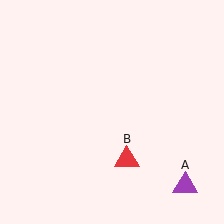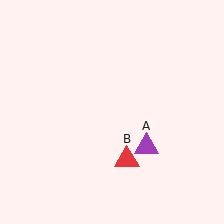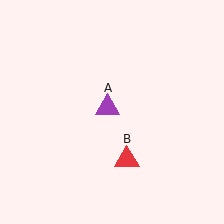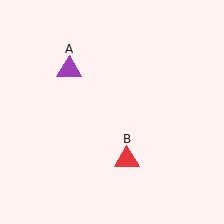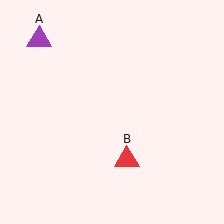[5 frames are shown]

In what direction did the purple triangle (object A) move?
The purple triangle (object A) moved up and to the left.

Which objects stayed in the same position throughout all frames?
Red triangle (object B) remained stationary.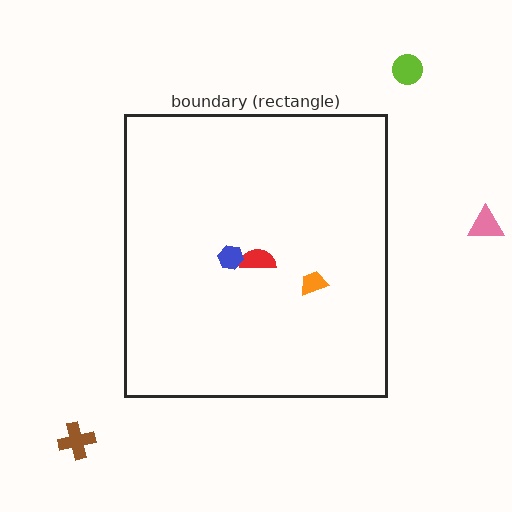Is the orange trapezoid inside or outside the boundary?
Inside.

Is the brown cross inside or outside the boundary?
Outside.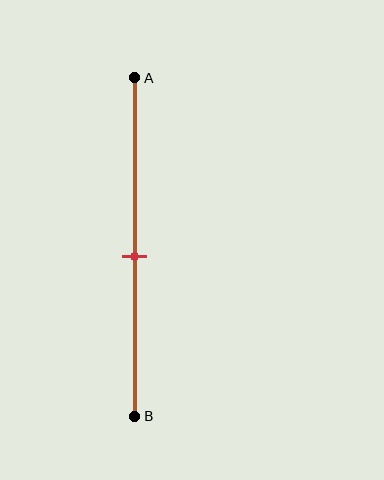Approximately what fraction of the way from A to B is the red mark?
The red mark is approximately 55% of the way from A to B.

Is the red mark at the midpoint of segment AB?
Yes, the mark is approximately at the midpoint.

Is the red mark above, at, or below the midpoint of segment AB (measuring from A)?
The red mark is approximately at the midpoint of segment AB.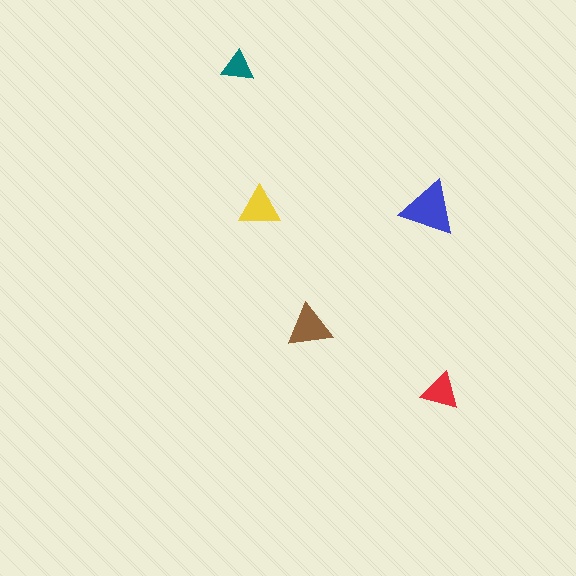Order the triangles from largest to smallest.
the blue one, the brown one, the yellow one, the red one, the teal one.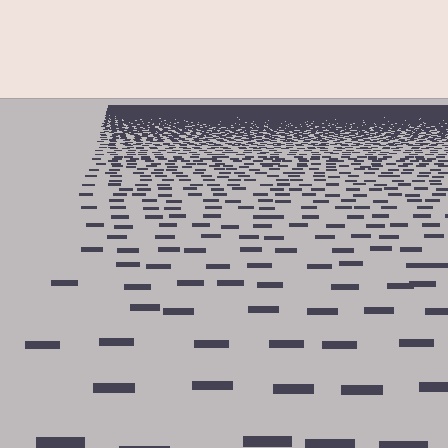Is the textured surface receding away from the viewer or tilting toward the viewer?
The surface is receding away from the viewer. Texture elements get smaller and denser toward the top.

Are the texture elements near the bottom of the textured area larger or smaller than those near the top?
Larger. Near the bottom, elements are closer to the viewer and appear at a bigger on-screen size.